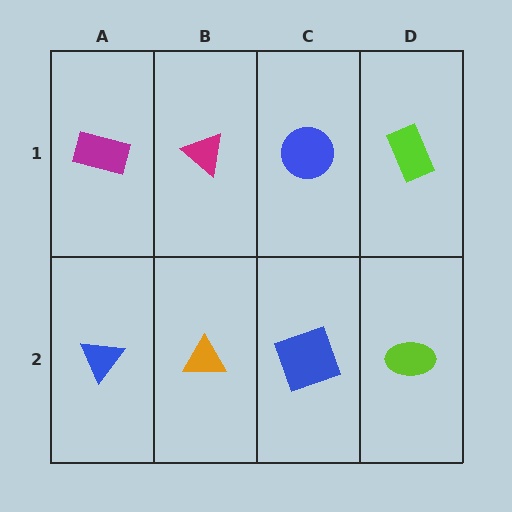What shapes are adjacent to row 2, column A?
A magenta rectangle (row 1, column A), an orange triangle (row 2, column B).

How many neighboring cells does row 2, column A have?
2.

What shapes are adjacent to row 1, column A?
A blue triangle (row 2, column A), a magenta triangle (row 1, column B).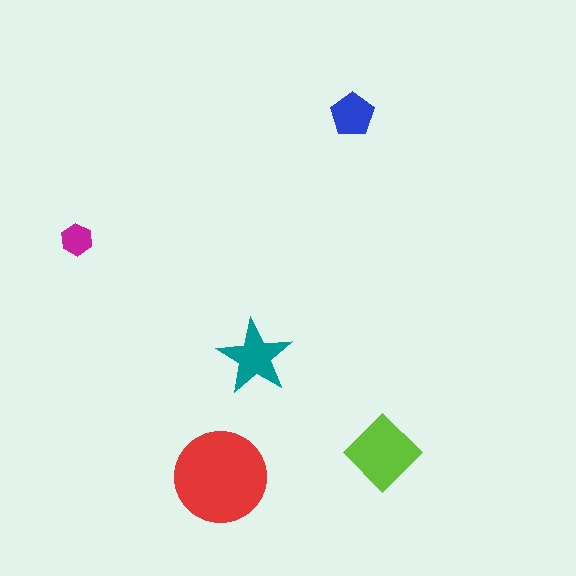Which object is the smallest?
The magenta hexagon.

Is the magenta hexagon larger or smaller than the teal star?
Smaller.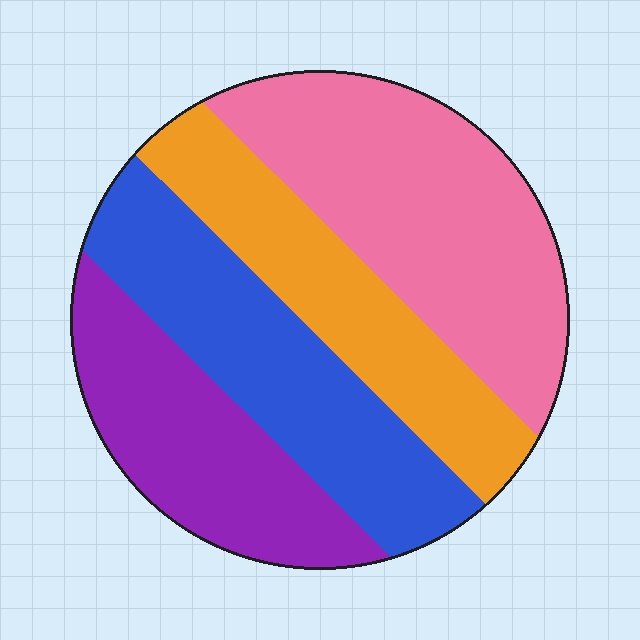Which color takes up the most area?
Pink, at roughly 30%.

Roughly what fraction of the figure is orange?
Orange takes up about one fifth (1/5) of the figure.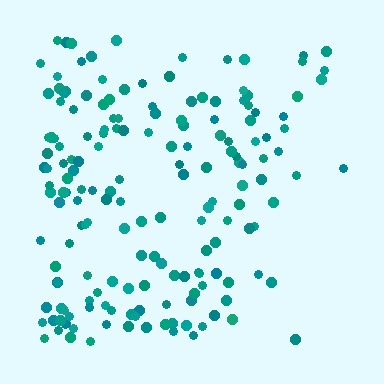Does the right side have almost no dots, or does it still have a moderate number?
Still a moderate number, just noticeably fewer than the left.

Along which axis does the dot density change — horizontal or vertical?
Horizontal.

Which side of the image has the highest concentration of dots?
The left.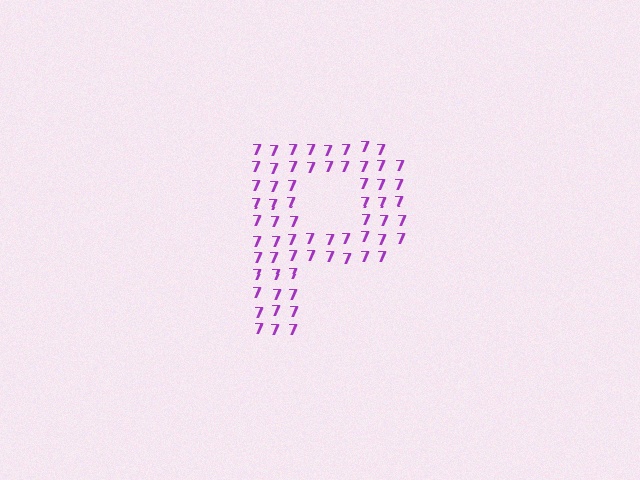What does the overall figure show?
The overall figure shows the letter P.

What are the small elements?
The small elements are digit 7's.